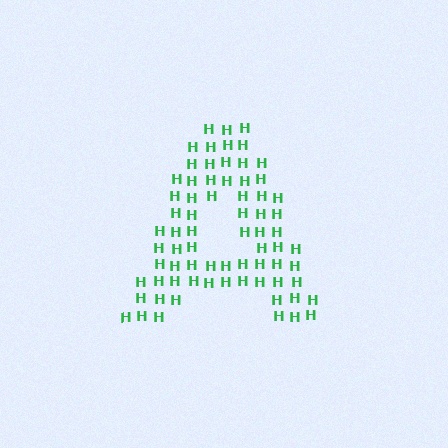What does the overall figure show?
The overall figure shows the letter A.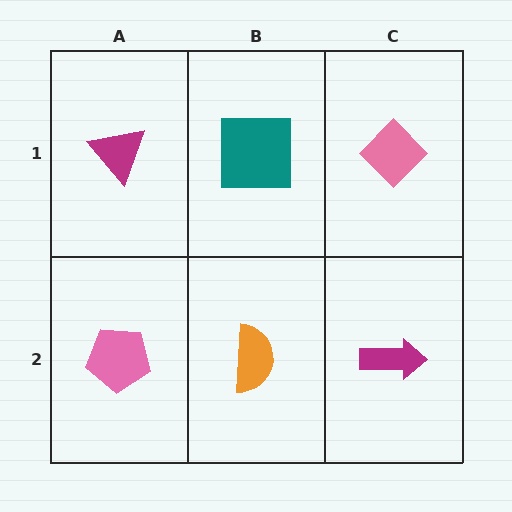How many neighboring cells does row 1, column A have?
2.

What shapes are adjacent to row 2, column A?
A magenta triangle (row 1, column A), an orange semicircle (row 2, column B).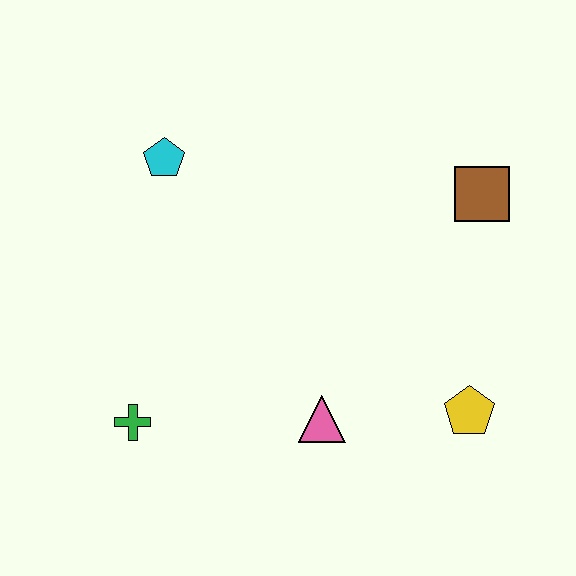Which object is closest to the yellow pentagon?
The pink triangle is closest to the yellow pentagon.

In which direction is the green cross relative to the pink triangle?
The green cross is to the left of the pink triangle.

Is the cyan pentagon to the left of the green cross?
No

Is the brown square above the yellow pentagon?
Yes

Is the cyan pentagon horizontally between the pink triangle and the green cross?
Yes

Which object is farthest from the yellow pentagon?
The cyan pentagon is farthest from the yellow pentagon.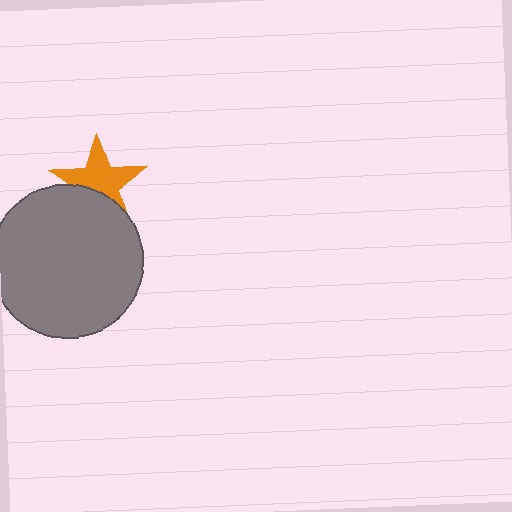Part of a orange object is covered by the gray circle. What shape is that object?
It is a star.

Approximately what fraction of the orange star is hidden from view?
Roughly 34% of the orange star is hidden behind the gray circle.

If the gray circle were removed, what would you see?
You would see the complete orange star.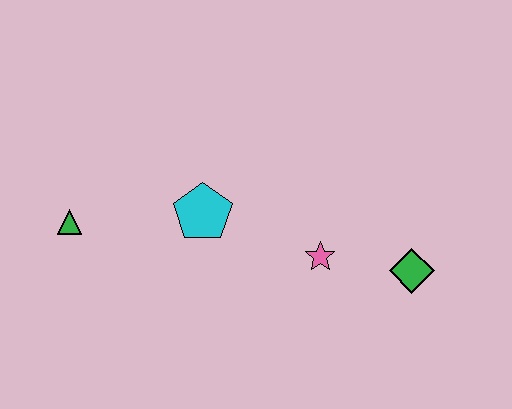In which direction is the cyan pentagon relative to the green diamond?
The cyan pentagon is to the left of the green diamond.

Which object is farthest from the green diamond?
The green triangle is farthest from the green diamond.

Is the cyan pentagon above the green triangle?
Yes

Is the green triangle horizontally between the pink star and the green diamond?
No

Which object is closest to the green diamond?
The pink star is closest to the green diamond.